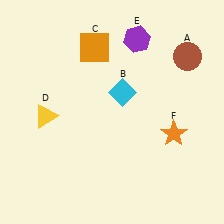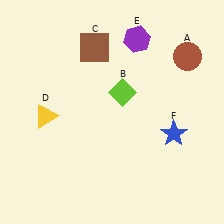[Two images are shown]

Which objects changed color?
B changed from cyan to lime. C changed from orange to brown. F changed from orange to blue.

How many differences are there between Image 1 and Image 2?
There are 3 differences between the two images.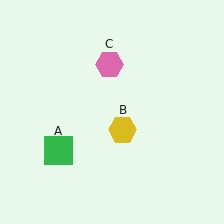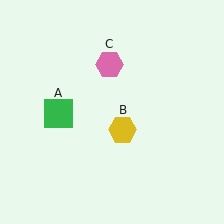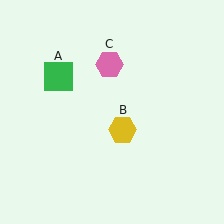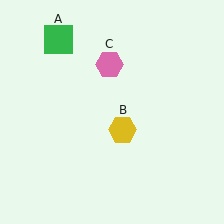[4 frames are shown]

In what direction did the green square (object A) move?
The green square (object A) moved up.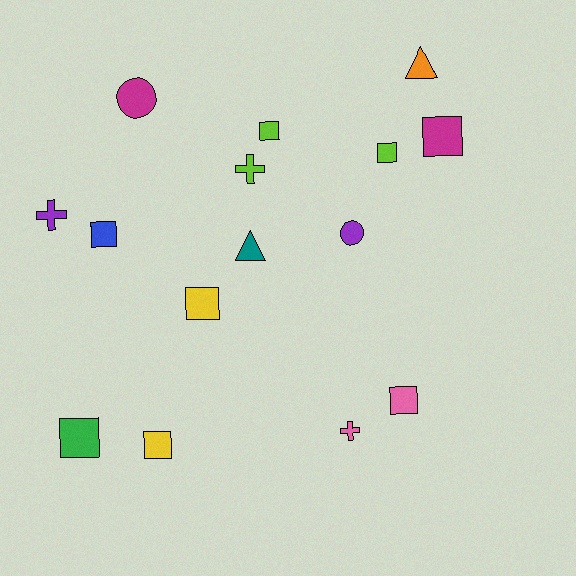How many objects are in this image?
There are 15 objects.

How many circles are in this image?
There are 2 circles.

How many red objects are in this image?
There are no red objects.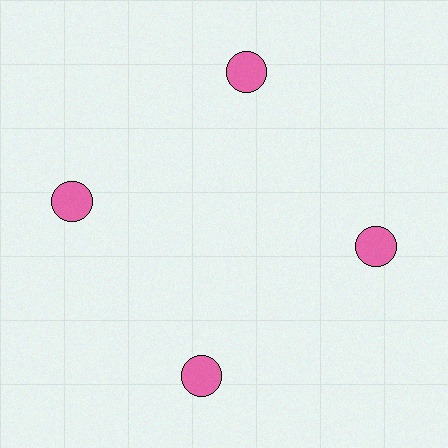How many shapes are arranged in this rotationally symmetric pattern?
There are 4 shapes, arranged in 4 groups of 1.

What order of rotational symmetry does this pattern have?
This pattern has 4-fold rotational symmetry.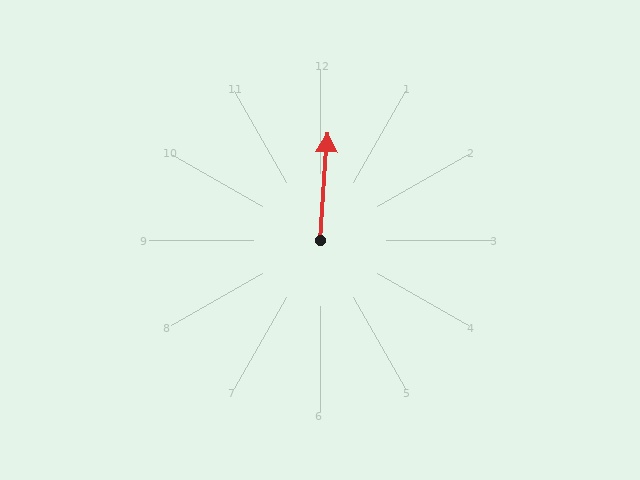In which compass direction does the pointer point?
North.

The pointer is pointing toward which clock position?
Roughly 12 o'clock.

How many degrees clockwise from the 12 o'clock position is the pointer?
Approximately 4 degrees.